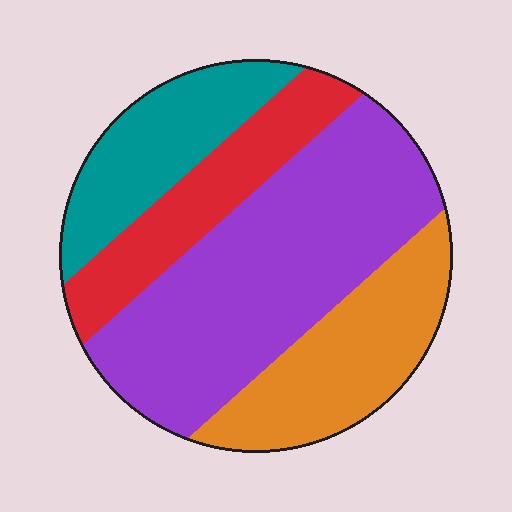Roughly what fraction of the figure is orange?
Orange covers around 20% of the figure.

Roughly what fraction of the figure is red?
Red covers 17% of the figure.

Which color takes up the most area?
Purple, at roughly 45%.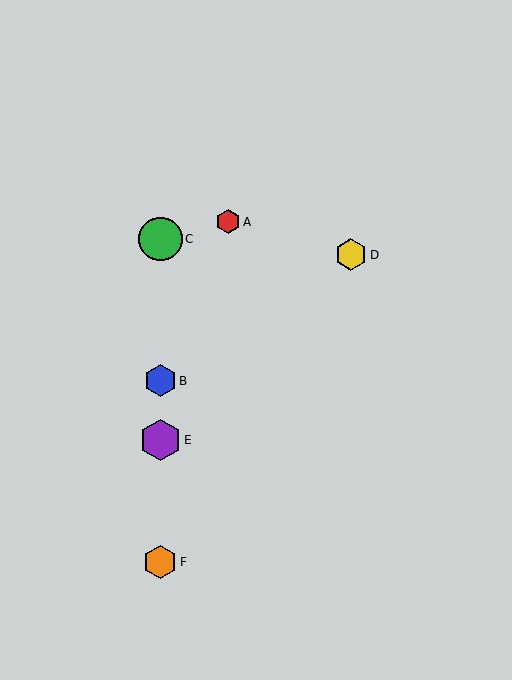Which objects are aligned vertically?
Objects B, C, E, F are aligned vertically.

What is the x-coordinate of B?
Object B is at x≈160.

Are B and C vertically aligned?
Yes, both are at x≈160.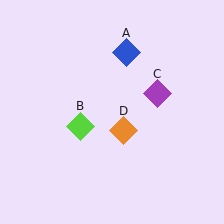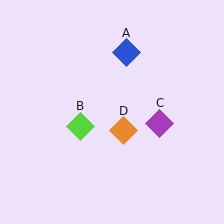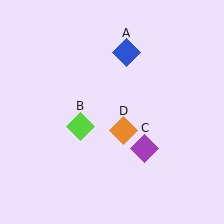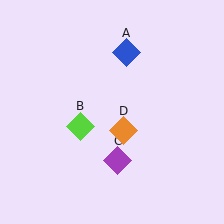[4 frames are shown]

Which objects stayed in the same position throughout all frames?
Blue diamond (object A) and lime diamond (object B) and orange diamond (object D) remained stationary.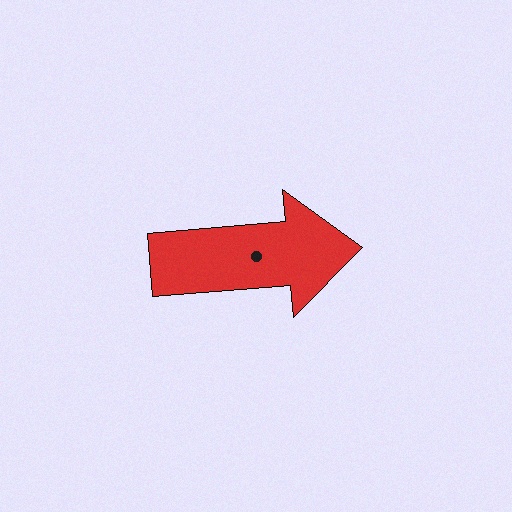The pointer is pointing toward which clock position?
Roughly 3 o'clock.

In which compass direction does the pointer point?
East.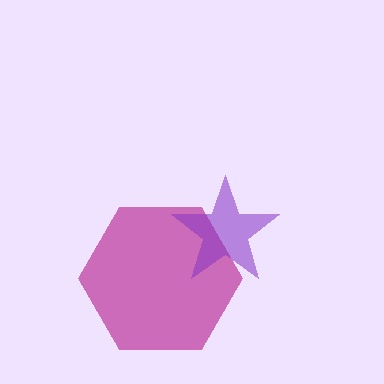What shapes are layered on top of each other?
The layered shapes are: a magenta hexagon, a purple star.